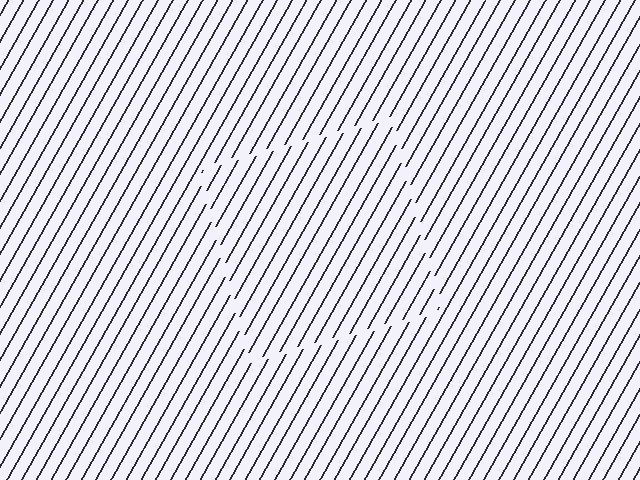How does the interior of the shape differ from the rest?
The interior of the shape contains the same grating, shifted by half a period — the contour is defined by the phase discontinuity where line-ends from the inner and outer gratings abut.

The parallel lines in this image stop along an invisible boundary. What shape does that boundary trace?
An illusory square. The interior of the shape contains the same grating, shifted by half a period — the contour is defined by the phase discontinuity where line-ends from the inner and outer gratings abut.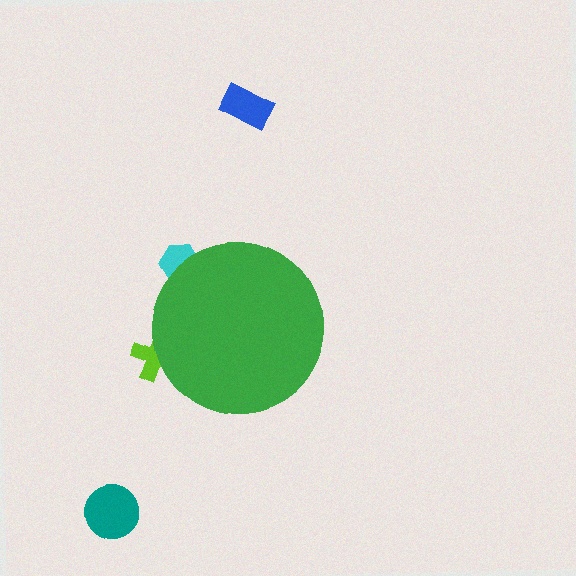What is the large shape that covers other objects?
A green circle.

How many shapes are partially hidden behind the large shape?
2 shapes are partially hidden.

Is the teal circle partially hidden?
No, the teal circle is fully visible.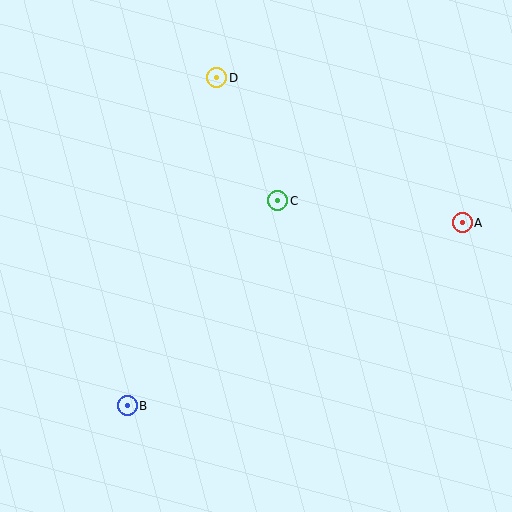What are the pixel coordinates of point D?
Point D is at (217, 78).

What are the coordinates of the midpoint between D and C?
The midpoint between D and C is at (247, 139).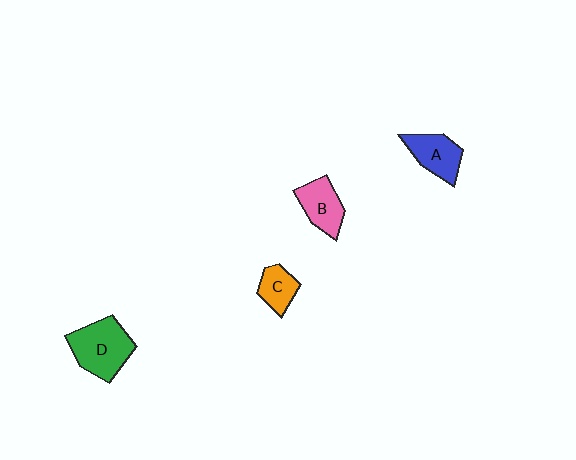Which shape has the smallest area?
Shape C (orange).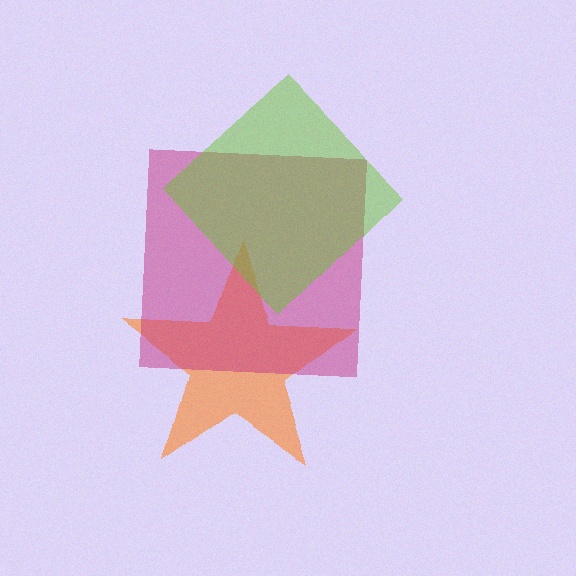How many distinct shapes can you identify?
There are 3 distinct shapes: an orange star, a magenta square, a lime diamond.